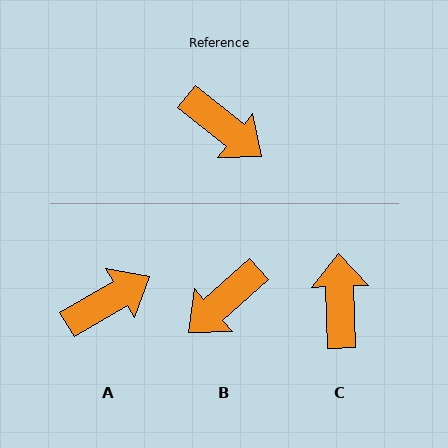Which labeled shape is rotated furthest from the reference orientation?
C, about 130 degrees away.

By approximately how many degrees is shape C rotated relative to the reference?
Approximately 130 degrees counter-clockwise.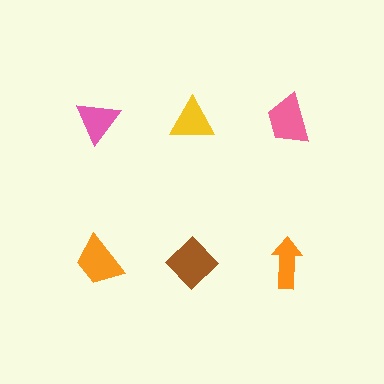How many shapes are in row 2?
3 shapes.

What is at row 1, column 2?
A yellow triangle.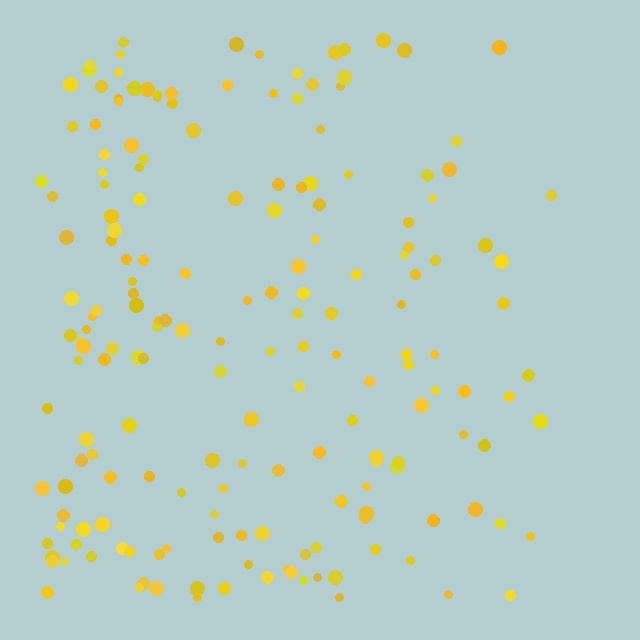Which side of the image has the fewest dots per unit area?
The right.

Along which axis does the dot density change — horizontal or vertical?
Horizontal.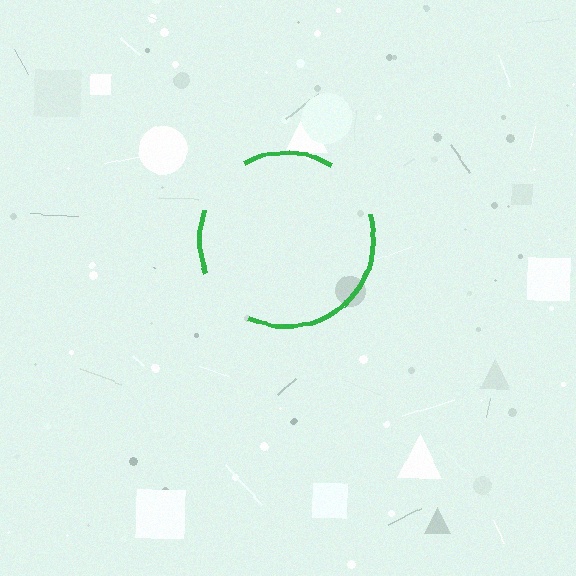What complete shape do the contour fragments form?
The contour fragments form a circle.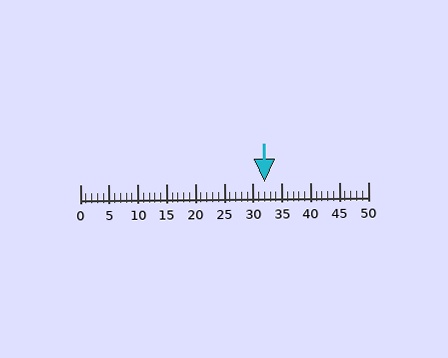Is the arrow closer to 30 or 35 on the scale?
The arrow is closer to 30.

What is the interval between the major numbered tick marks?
The major tick marks are spaced 5 units apart.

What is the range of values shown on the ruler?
The ruler shows values from 0 to 50.